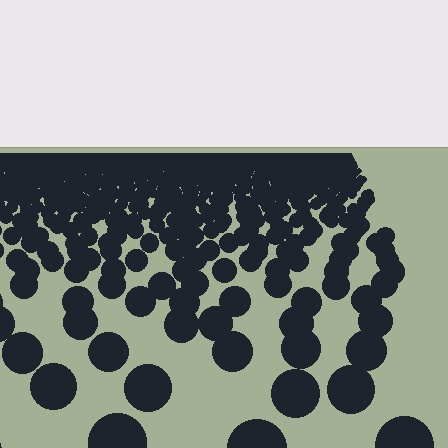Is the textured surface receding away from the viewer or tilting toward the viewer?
The surface is receding away from the viewer. Texture elements get smaller and denser toward the top.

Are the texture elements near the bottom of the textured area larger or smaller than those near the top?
Larger. Near the bottom, elements are closer to the viewer and appear at a bigger on-screen size.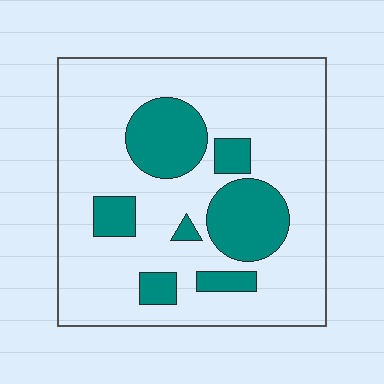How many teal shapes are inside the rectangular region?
7.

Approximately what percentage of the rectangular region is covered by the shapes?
Approximately 25%.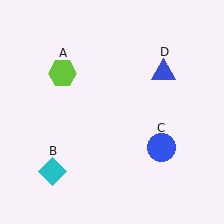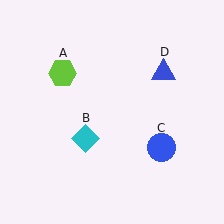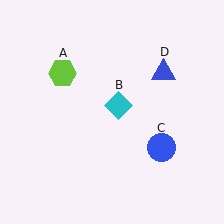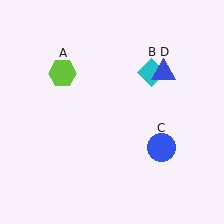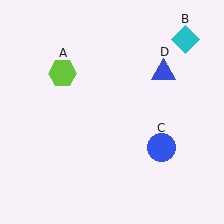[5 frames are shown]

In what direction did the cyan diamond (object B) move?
The cyan diamond (object B) moved up and to the right.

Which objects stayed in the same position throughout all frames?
Lime hexagon (object A) and blue circle (object C) and blue triangle (object D) remained stationary.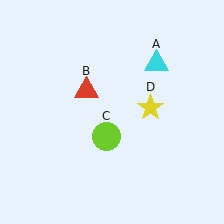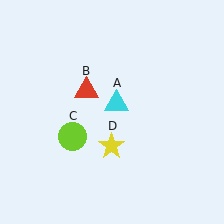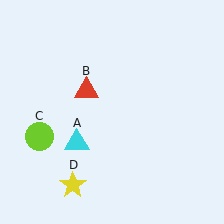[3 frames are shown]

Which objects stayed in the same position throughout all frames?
Red triangle (object B) remained stationary.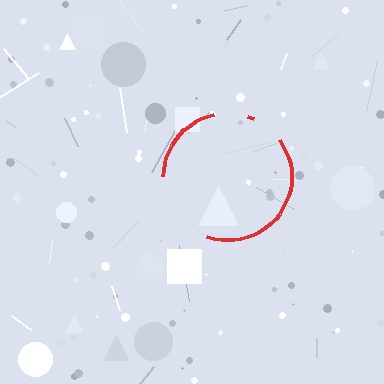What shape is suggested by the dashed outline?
The dashed outline suggests a circle.